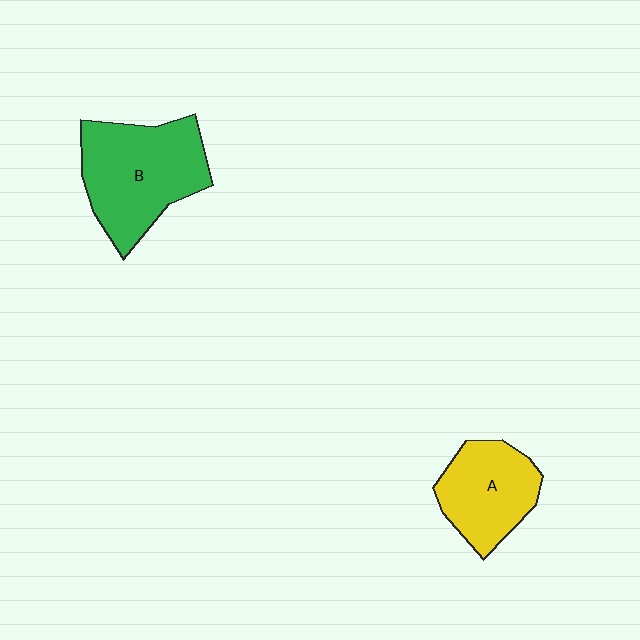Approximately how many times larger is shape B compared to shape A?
Approximately 1.4 times.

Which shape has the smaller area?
Shape A (yellow).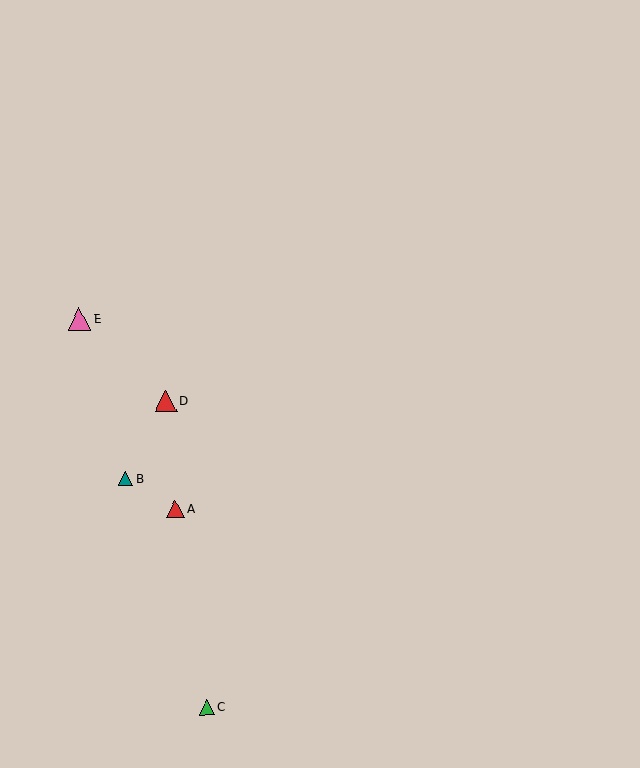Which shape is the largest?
The pink triangle (labeled E) is the largest.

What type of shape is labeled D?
Shape D is a red triangle.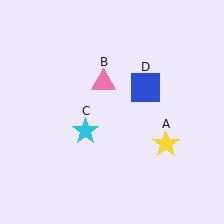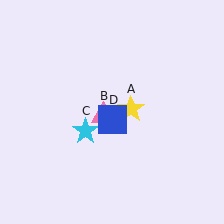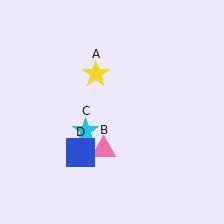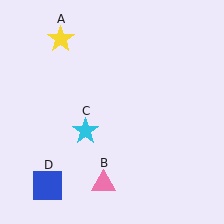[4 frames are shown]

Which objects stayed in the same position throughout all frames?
Cyan star (object C) remained stationary.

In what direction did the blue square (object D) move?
The blue square (object D) moved down and to the left.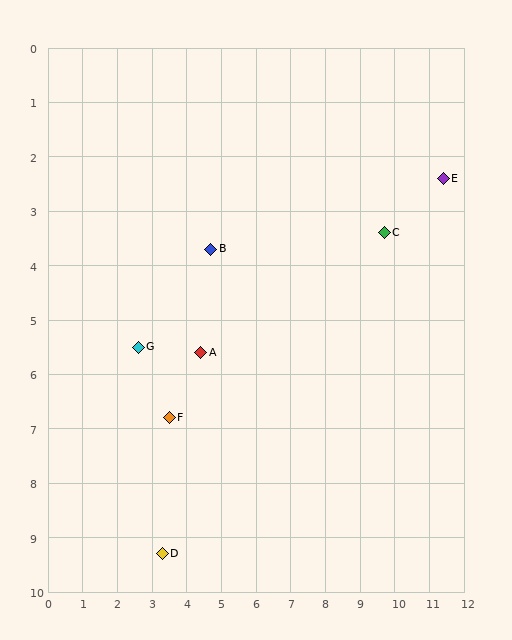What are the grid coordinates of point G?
Point G is at approximately (2.6, 5.5).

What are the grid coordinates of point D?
Point D is at approximately (3.3, 9.3).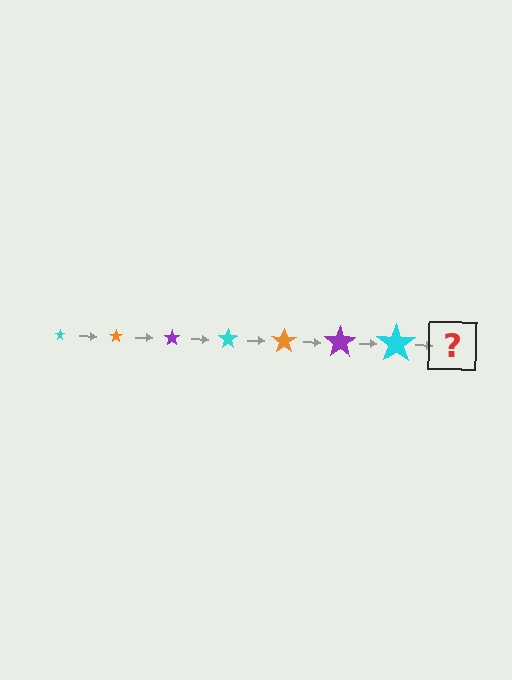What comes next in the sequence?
The next element should be an orange star, larger than the previous one.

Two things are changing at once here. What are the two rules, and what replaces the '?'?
The two rules are that the star grows larger each step and the color cycles through cyan, orange, and purple. The '?' should be an orange star, larger than the previous one.